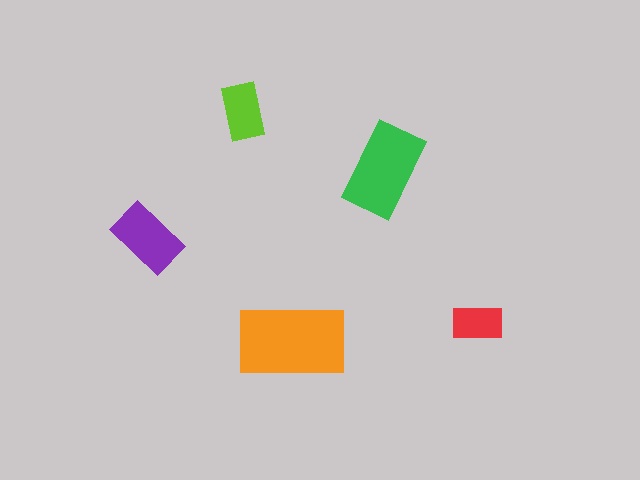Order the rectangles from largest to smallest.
the orange one, the green one, the purple one, the lime one, the red one.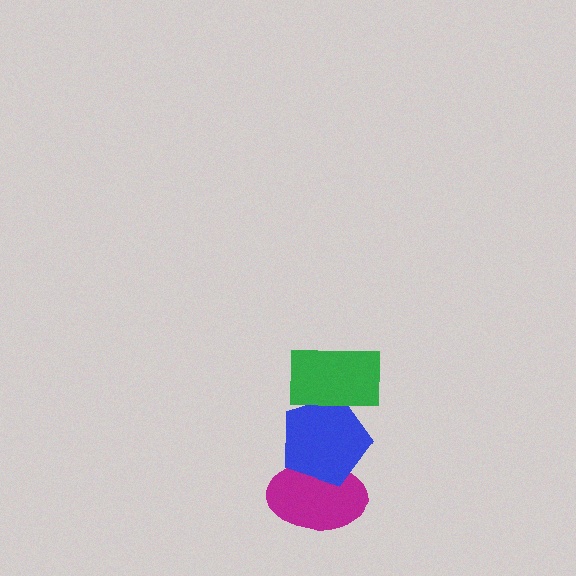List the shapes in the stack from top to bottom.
From top to bottom: the green rectangle, the blue pentagon, the magenta ellipse.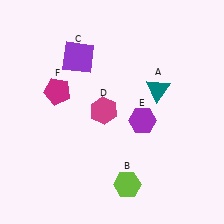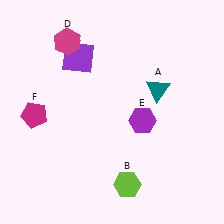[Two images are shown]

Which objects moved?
The objects that moved are: the magenta hexagon (D), the magenta pentagon (F).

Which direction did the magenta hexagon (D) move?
The magenta hexagon (D) moved up.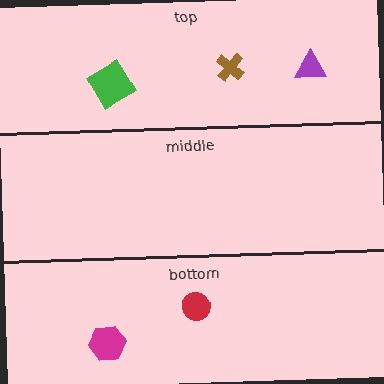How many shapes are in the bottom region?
2.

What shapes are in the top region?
The green diamond, the brown cross, the purple triangle.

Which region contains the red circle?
The bottom region.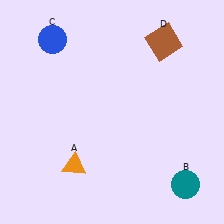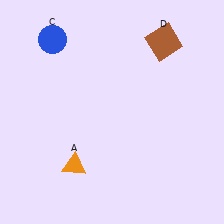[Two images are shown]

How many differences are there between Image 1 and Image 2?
There is 1 difference between the two images.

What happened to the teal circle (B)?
The teal circle (B) was removed in Image 2. It was in the bottom-right area of Image 1.